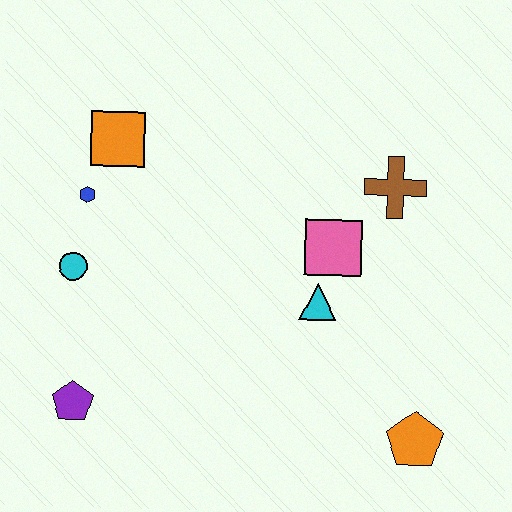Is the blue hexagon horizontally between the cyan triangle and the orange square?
No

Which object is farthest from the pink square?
The purple pentagon is farthest from the pink square.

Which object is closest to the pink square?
The cyan triangle is closest to the pink square.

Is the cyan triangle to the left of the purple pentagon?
No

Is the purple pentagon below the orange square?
Yes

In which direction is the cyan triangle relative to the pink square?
The cyan triangle is below the pink square.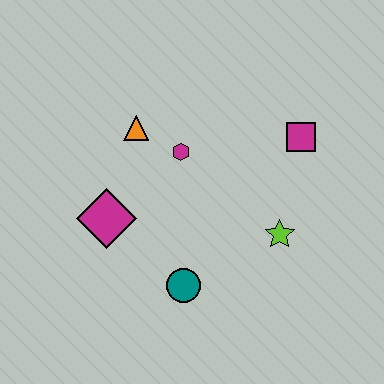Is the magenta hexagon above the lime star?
Yes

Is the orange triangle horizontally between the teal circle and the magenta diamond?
Yes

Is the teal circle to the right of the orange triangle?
Yes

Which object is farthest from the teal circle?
The magenta square is farthest from the teal circle.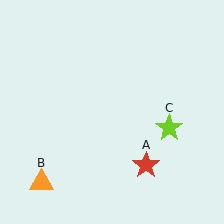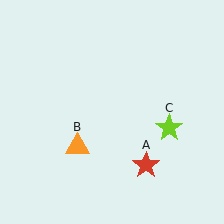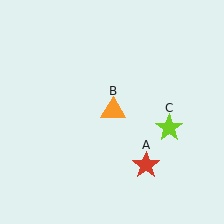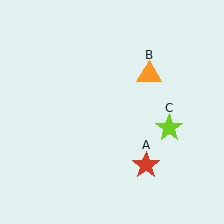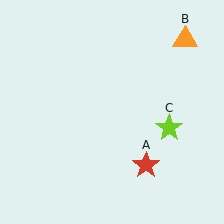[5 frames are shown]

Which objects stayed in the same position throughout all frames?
Red star (object A) and lime star (object C) remained stationary.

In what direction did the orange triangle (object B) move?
The orange triangle (object B) moved up and to the right.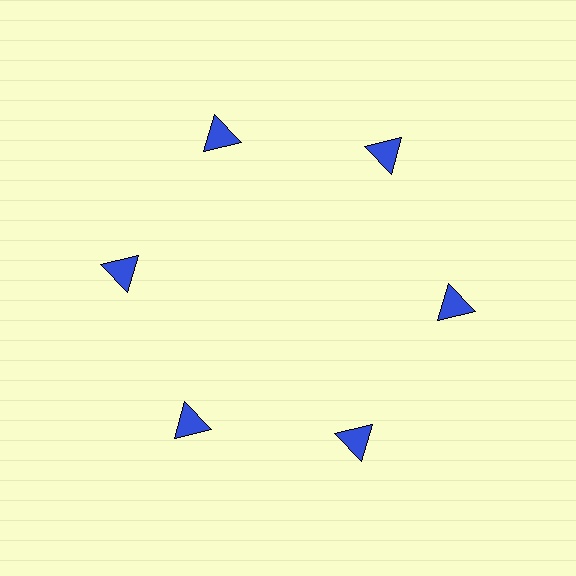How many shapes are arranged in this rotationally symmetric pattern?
There are 6 shapes, arranged in 6 groups of 1.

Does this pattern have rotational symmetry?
Yes, this pattern has 6-fold rotational symmetry. It looks the same after rotating 60 degrees around the center.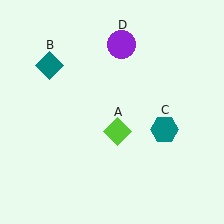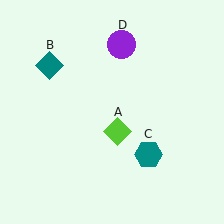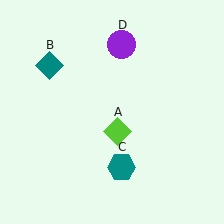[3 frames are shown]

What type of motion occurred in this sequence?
The teal hexagon (object C) rotated clockwise around the center of the scene.